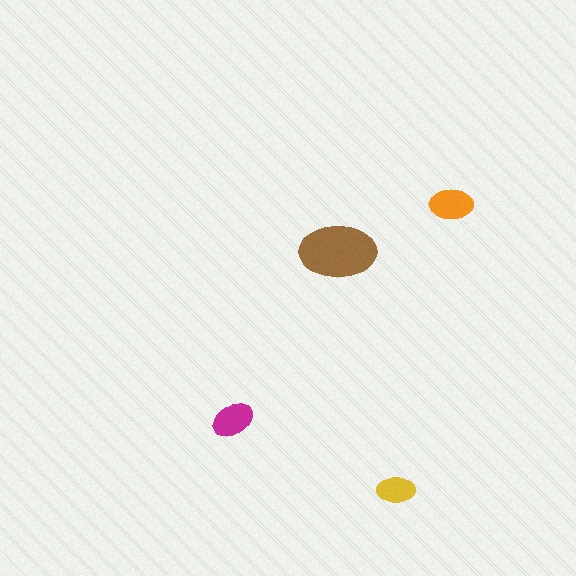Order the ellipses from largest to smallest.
the brown one, the orange one, the magenta one, the yellow one.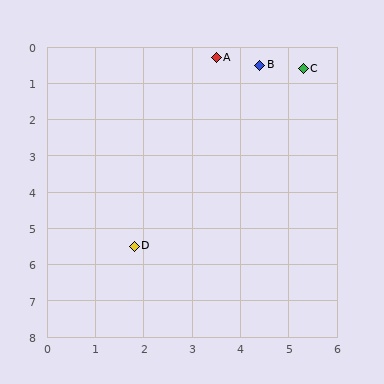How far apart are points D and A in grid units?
Points D and A are about 5.5 grid units apart.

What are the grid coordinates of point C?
Point C is at approximately (5.3, 0.6).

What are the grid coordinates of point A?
Point A is at approximately (3.5, 0.3).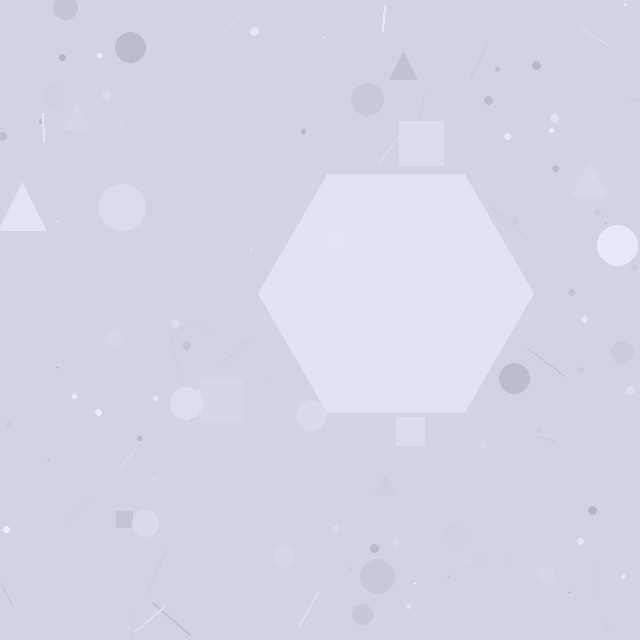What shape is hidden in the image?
A hexagon is hidden in the image.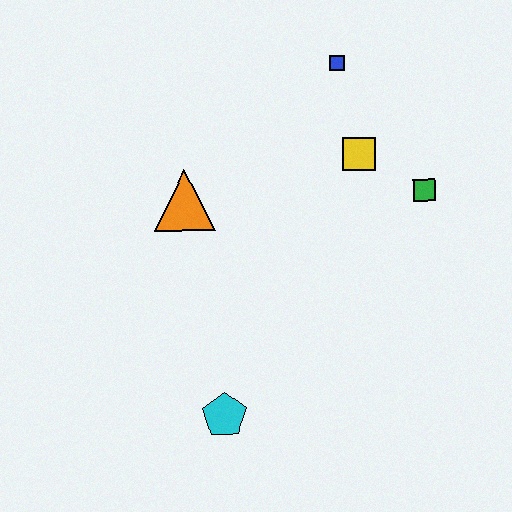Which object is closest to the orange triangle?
The yellow square is closest to the orange triangle.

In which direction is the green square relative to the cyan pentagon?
The green square is above the cyan pentagon.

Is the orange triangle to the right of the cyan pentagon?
No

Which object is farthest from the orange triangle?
The green square is farthest from the orange triangle.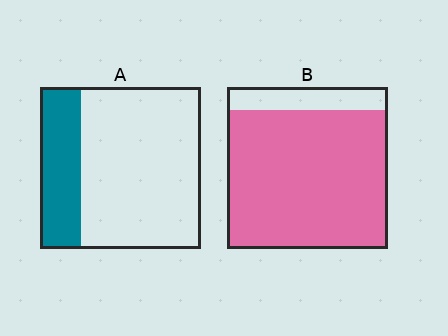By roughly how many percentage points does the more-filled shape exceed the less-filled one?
By roughly 60 percentage points (B over A).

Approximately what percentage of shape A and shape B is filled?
A is approximately 25% and B is approximately 85%.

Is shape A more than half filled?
No.